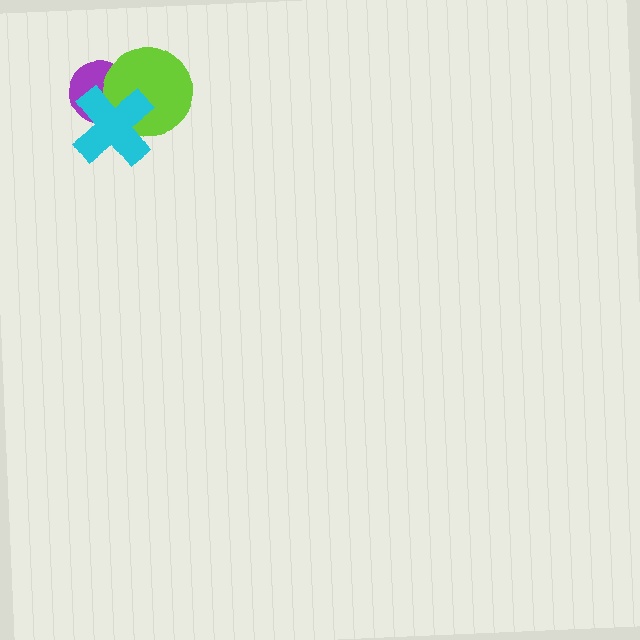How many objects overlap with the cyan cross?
2 objects overlap with the cyan cross.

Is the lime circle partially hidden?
Yes, it is partially covered by another shape.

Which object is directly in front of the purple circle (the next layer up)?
The lime circle is directly in front of the purple circle.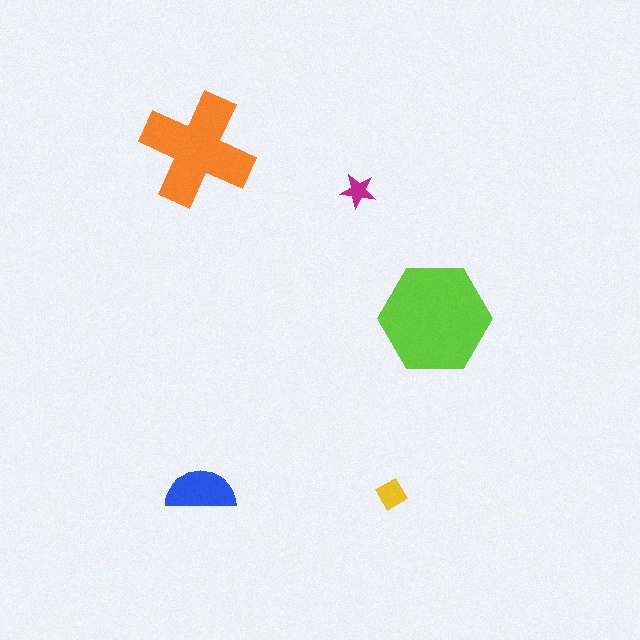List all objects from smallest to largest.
The magenta star, the yellow diamond, the blue semicircle, the orange cross, the lime hexagon.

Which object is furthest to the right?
The lime hexagon is rightmost.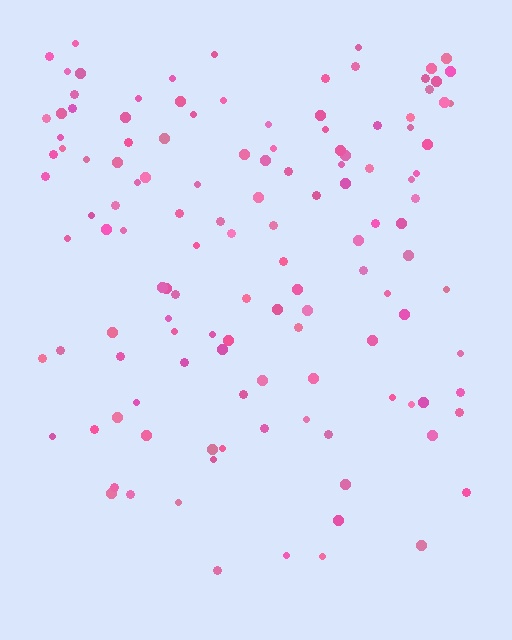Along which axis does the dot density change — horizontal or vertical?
Vertical.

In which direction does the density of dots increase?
From bottom to top, with the top side densest.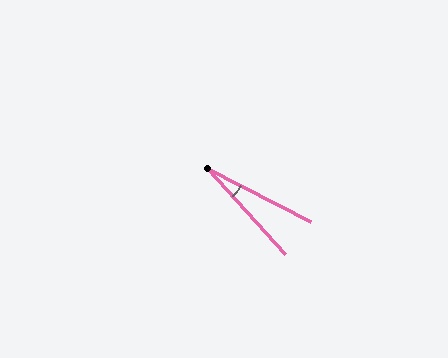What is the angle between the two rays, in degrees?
Approximately 21 degrees.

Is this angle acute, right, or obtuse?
It is acute.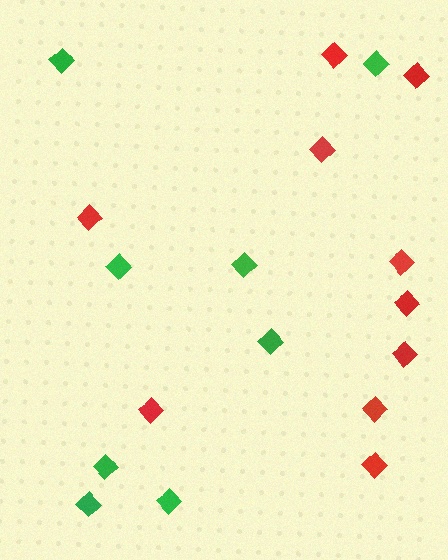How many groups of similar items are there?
There are 2 groups: one group of red diamonds (10) and one group of green diamonds (8).